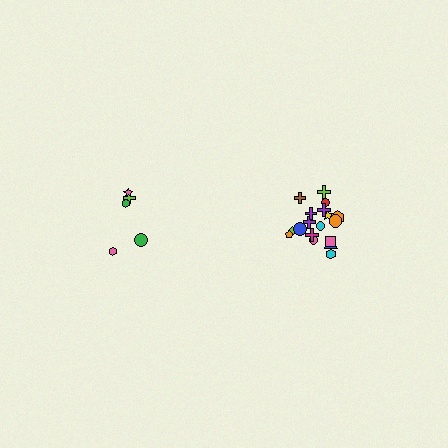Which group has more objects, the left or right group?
The right group.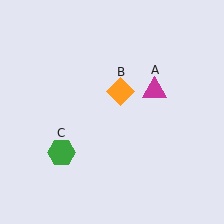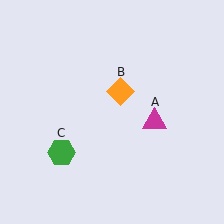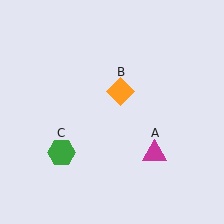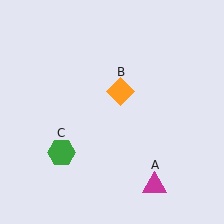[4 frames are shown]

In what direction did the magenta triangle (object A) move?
The magenta triangle (object A) moved down.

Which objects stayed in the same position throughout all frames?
Orange diamond (object B) and green hexagon (object C) remained stationary.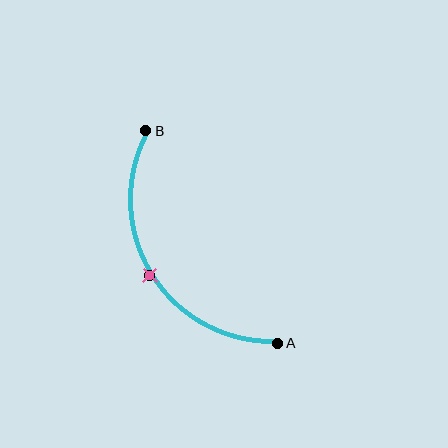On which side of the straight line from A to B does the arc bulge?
The arc bulges to the left of the straight line connecting A and B.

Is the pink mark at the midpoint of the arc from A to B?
Yes. The pink mark lies on the arc at equal arc-length from both A and B — it is the arc midpoint.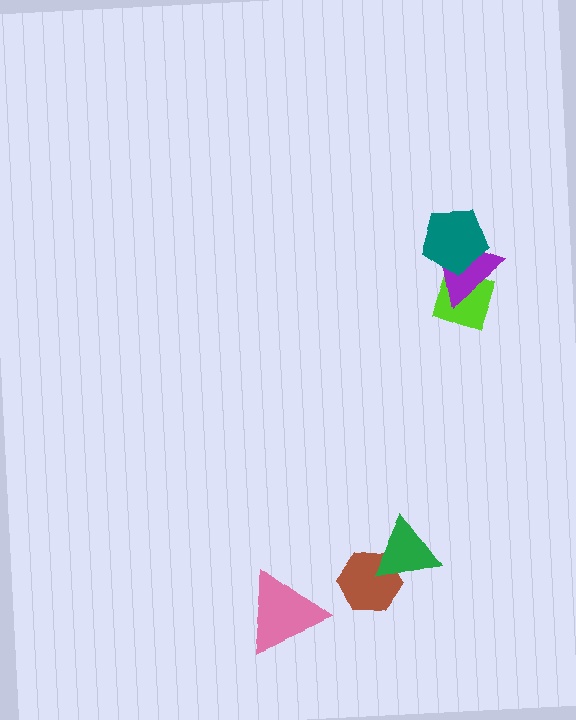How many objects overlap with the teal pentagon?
2 objects overlap with the teal pentagon.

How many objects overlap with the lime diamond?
2 objects overlap with the lime diamond.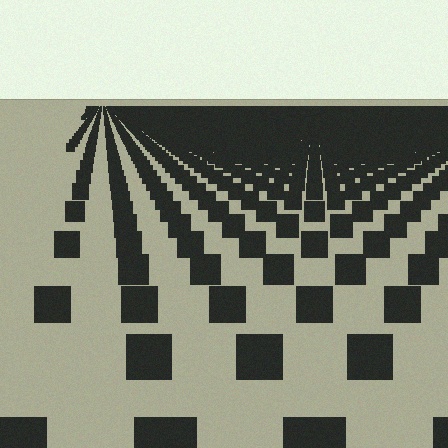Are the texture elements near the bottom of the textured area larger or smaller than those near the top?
Larger. Near the bottom, elements are closer to the viewer and appear at a bigger on-screen size.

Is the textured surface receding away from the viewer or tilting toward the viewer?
The surface is receding away from the viewer. Texture elements get smaller and denser toward the top.